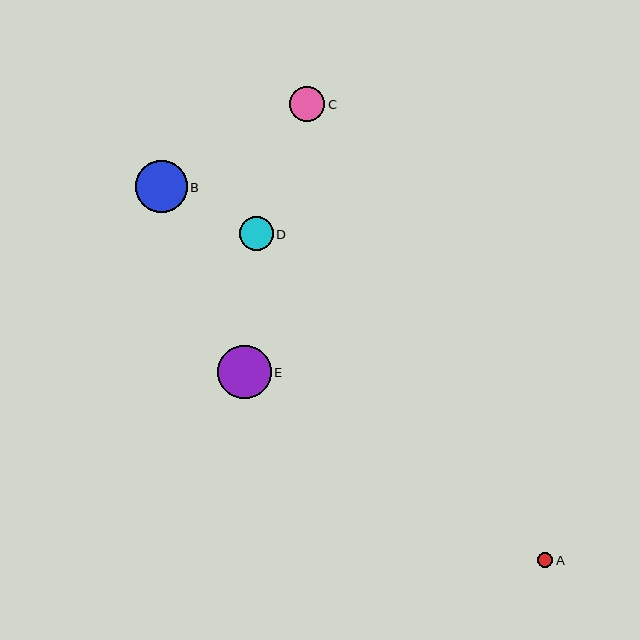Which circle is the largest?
Circle E is the largest with a size of approximately 54 pixels.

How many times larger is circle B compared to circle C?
Circle B is approximately 1.5 times the size of circle C.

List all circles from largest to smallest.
From largest to smallest: E, B, C, D, A.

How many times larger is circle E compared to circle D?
Circle E is approximately 1.6 times the size of circle D.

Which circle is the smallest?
Circle A is the smallest with a size of approximately 15 pixels.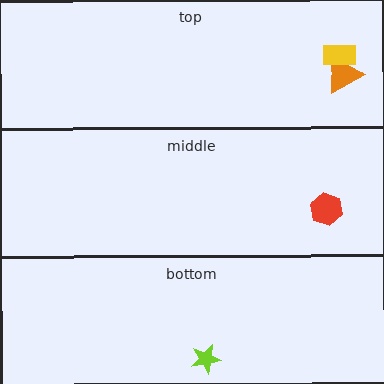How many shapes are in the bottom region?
1.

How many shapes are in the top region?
2.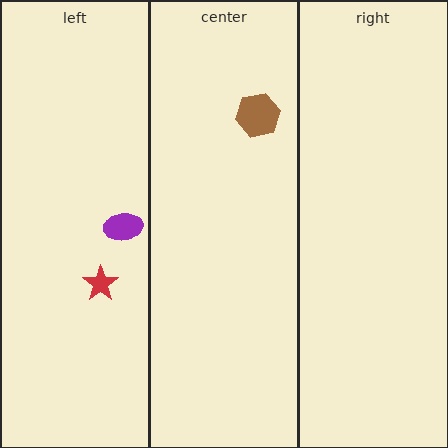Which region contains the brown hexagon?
The center region.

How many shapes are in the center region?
1.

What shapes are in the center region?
The brown hexagon.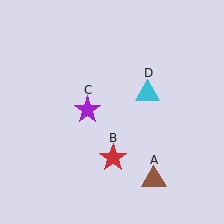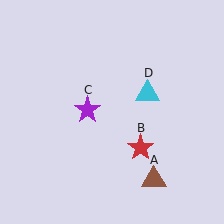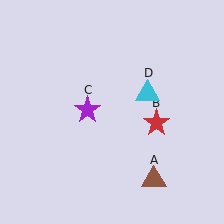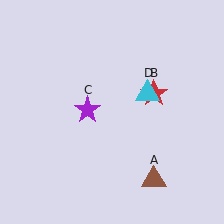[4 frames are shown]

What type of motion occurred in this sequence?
The red star (object B) rotated counterclockwise around the center of the scene.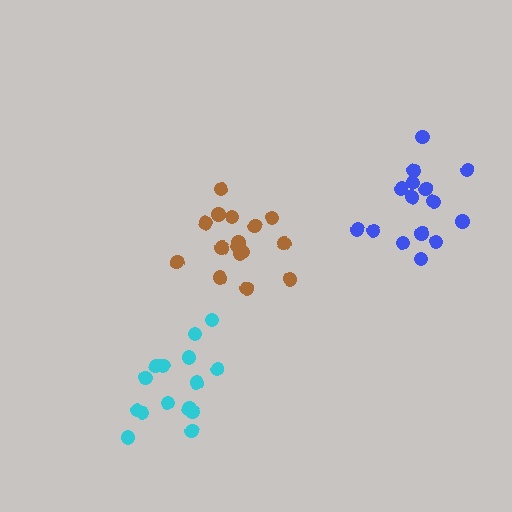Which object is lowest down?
The cyan cluster is bottommost.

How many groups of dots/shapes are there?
There are 3 groups.